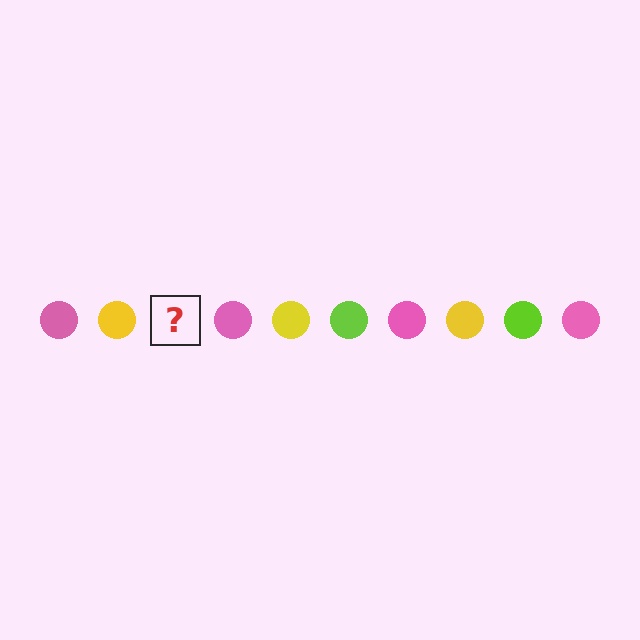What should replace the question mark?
The question mark should be replaced with a lime circle.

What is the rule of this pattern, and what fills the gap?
The rule is that the pattern cycles through pink, yellow, lime circles. The gap should be filled with a lime circle.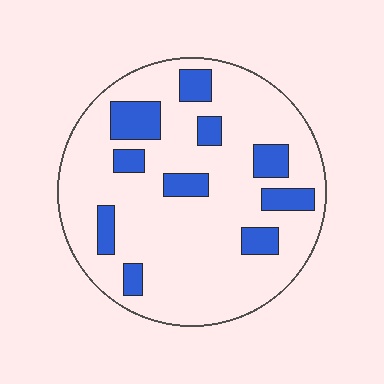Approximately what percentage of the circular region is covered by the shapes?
Approximately 20%.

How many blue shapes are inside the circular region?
10.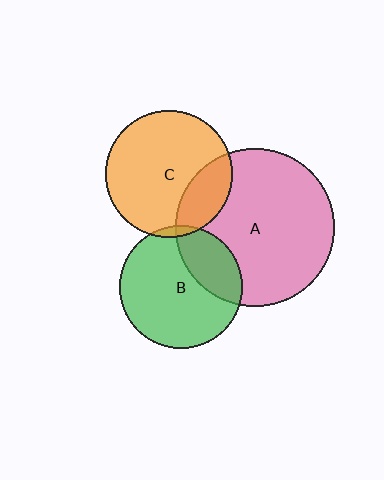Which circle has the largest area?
Circle A (pink).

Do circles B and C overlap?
Yes.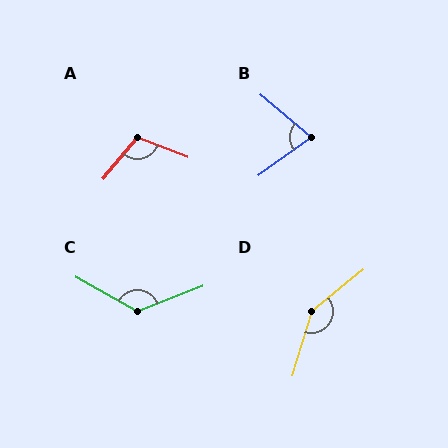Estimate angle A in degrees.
Approximately 108 degrees.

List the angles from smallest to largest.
B (76°), A (108°), C (129°), D (146°).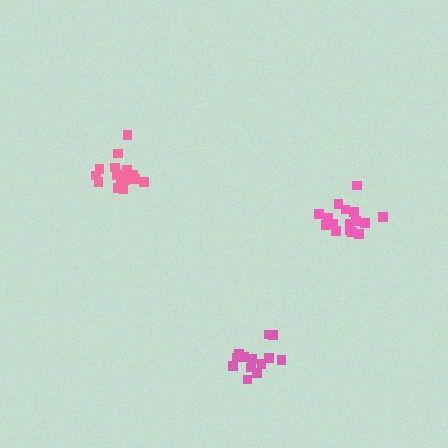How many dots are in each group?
Group 1: 16 dots, Group 2: 16 dots, Group 3: 14 dots (46 total).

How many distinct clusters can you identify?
There are 3 distinct clusters.